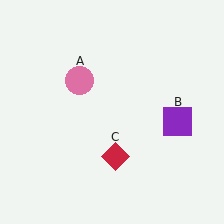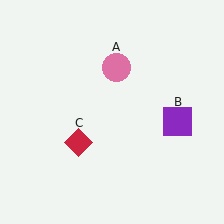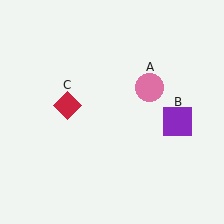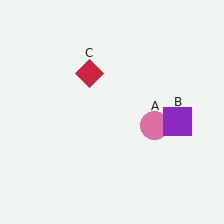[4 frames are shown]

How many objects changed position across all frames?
2 objects changed position: pink circle (object A), red diamond (object C).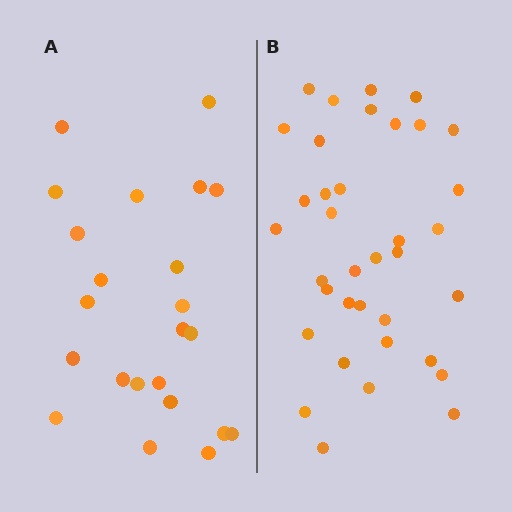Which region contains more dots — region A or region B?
Region B (the right region) has more dots.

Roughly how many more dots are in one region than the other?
Region B has approximately 15 more dots than region A.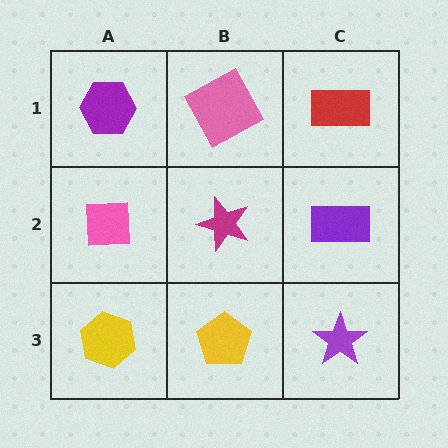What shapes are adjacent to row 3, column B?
A magenta star (row 2, column B), a yellow hexagon (row 3, column A), a purple star (row 3, column C).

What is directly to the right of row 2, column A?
A magenta star.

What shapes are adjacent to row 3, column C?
A purple rectangle (row 2, column C), a yellow pentagon (row 3, column B).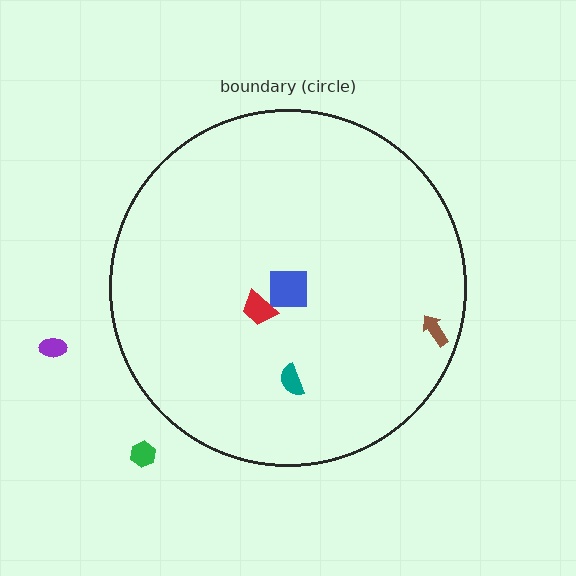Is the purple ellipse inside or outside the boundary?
Outside.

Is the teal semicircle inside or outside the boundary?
Inside.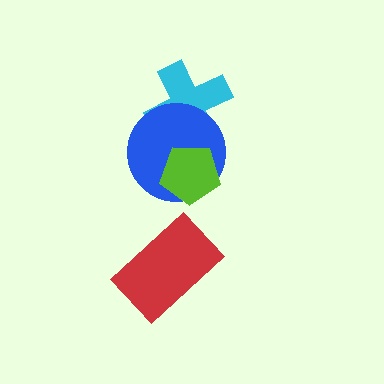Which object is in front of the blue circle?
The lime pentagon is in front of the blue circle.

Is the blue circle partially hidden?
Yes, it is partially covered by another shape.